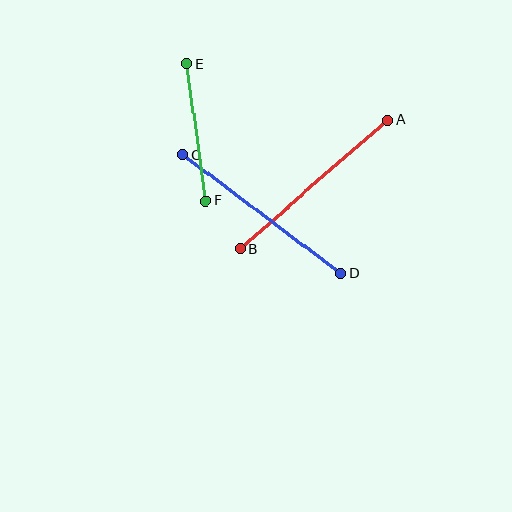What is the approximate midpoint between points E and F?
The midpoint is at approximately (197, 132) pixels.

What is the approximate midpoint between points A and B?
The midpoint is at approximately (314, 184) pixels.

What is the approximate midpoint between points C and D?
The midpoint is at approximately (262, 214) pixels.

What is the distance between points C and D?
The distance is approximately 198 pixels.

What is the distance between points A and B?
The distance is approximately 196 pixels.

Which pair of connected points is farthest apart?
Points C and D are farthest apart.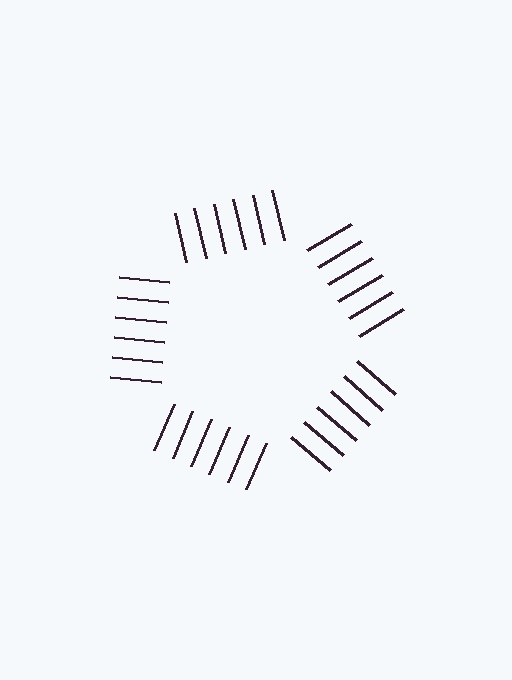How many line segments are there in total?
30 — 6 along each of the 5 edges.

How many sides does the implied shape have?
5 sides — the line-ends trace a pentagon.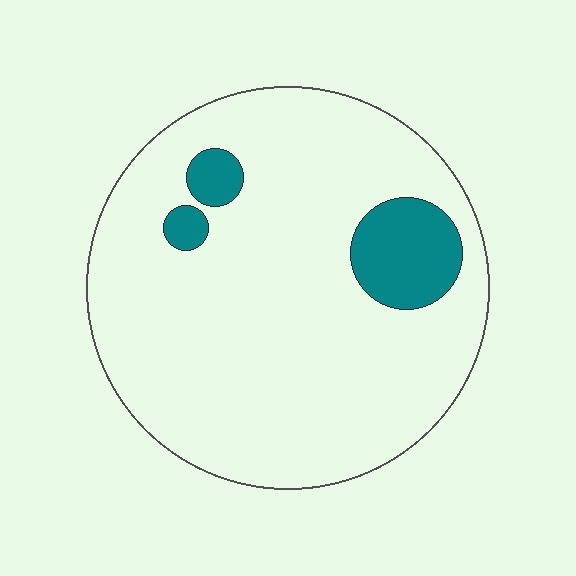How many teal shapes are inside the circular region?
3.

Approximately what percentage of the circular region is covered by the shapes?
Approximately 10%.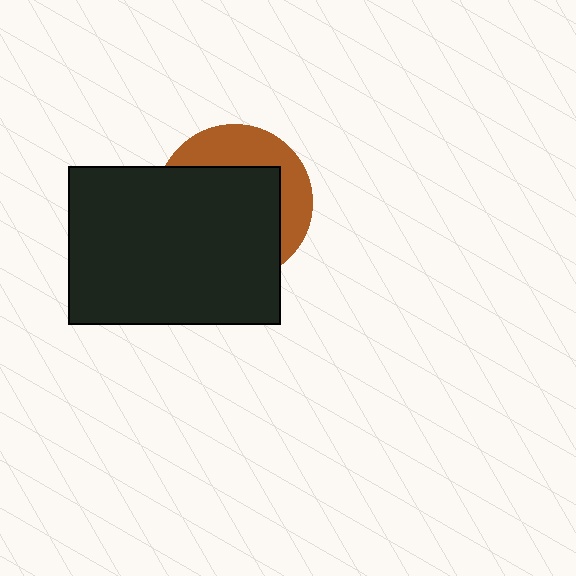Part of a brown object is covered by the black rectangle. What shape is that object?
It is a circle.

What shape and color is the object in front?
The object in front is a black rectangle.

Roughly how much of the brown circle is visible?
A small part of it is visible (roughly 34%).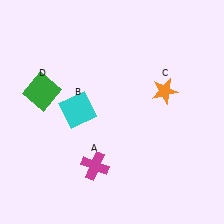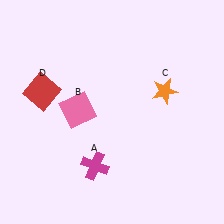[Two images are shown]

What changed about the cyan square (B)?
In Image 1, B is cyan. In Image 2, it changed to pink.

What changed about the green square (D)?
In Image 1, D is green. In Image 2, it changed to red.